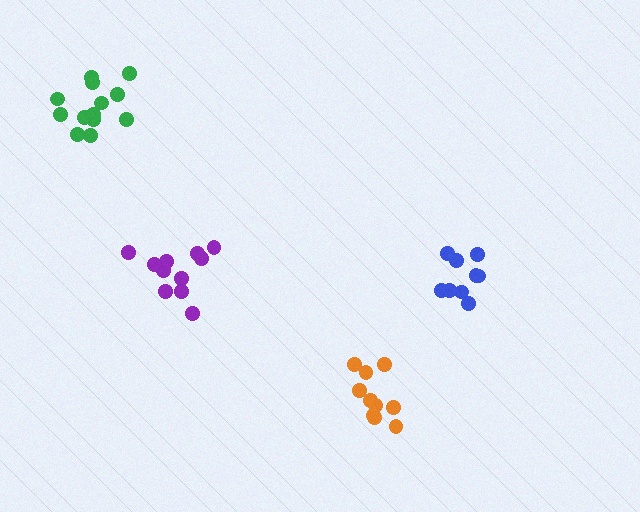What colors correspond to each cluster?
The clusters are colored: blue, orange, purple, green.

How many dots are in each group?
Group 1: 9 dots, Group 2: 10 dots, Group 3: 11 dots, Group 4: 13 dots (43 total).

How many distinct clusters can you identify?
There are 4 distinct clusters.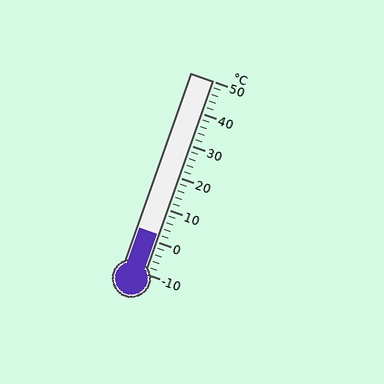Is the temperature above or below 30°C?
The temperature is below 30°C.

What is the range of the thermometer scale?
The thermometer scale ranges from -10°C to 50°C.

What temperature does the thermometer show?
The thermometer shows approximately 2°C.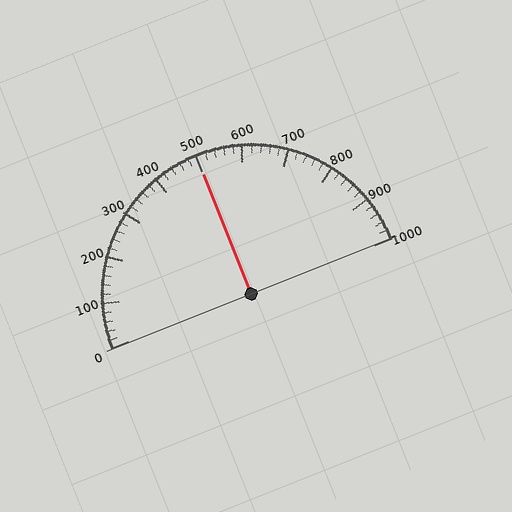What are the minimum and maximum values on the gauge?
The gauge ranges from 0 to 1000.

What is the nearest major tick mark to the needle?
The nearest major tick mark is 500.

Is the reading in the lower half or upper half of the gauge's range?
The reading is in the upper half of the range (0 to 1000).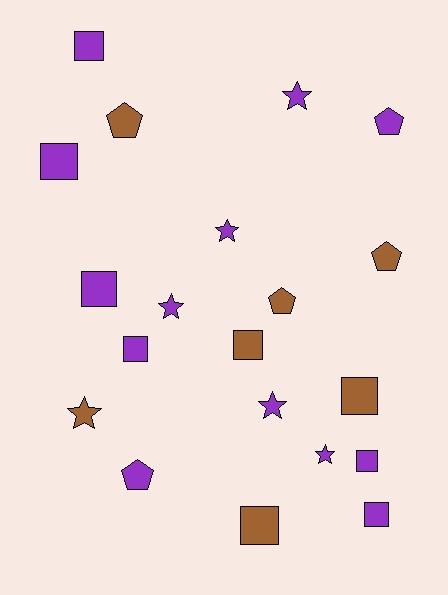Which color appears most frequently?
Purple, with 13 objects.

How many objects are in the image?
There are 20 objects.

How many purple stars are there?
There are 5 purple stars.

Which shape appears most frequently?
Square, with 9 objects.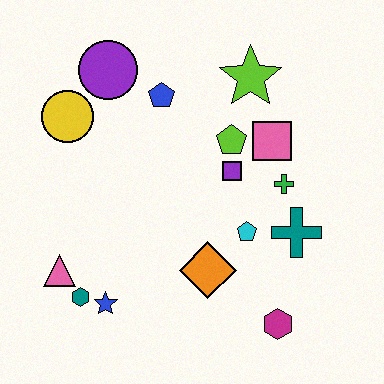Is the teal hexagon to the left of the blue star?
Yes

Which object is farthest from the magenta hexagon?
The purple circle is farthest from the magenta hexagon.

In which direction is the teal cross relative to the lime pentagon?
The teal cross is below the lime pentagon.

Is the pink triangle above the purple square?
No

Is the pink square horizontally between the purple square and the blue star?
No